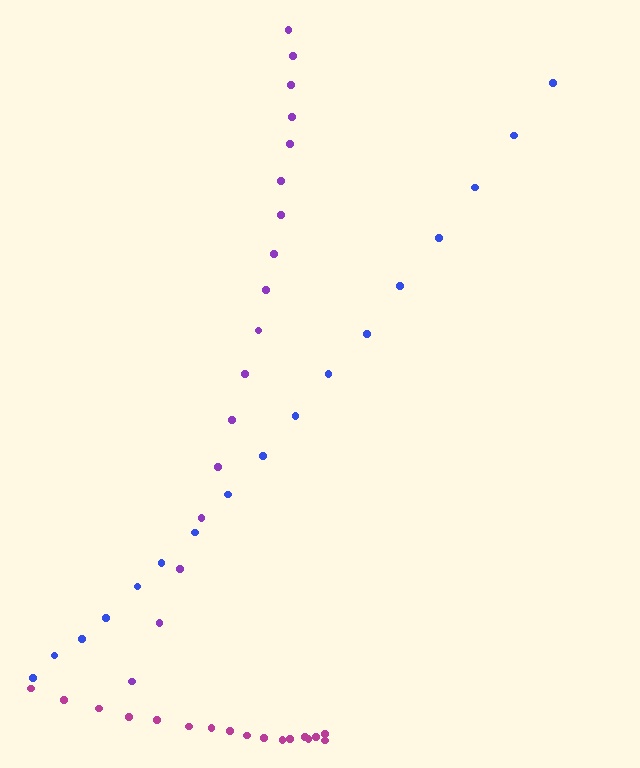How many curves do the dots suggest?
There are 3 distinct paths.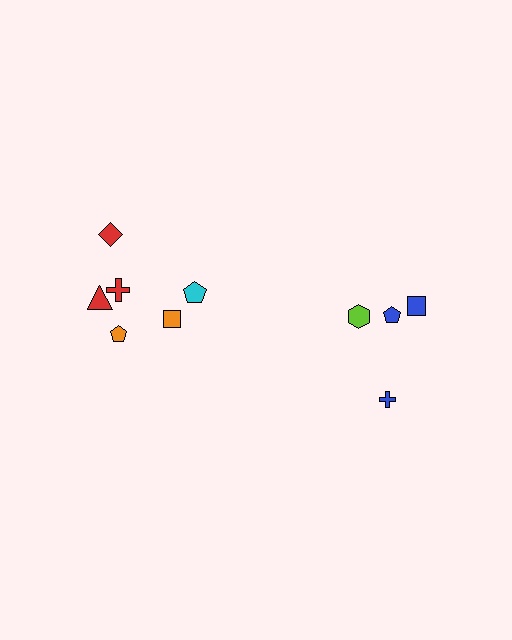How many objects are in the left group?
There are 6 objects.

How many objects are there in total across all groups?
There are 10 objects.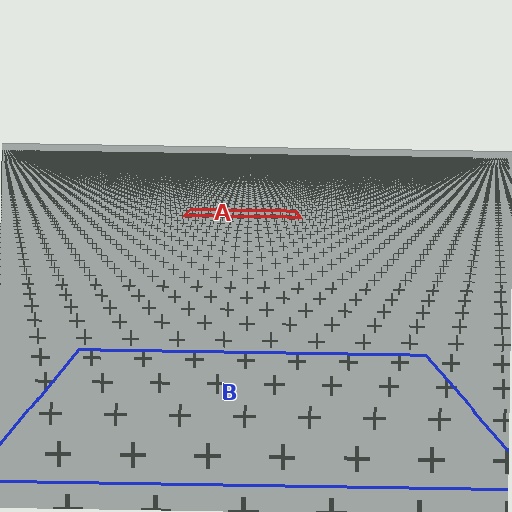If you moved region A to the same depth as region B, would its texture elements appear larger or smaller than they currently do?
They would appear larger. At a closer depth, the same texture elements are projected at a bigger on-screen size.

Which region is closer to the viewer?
Region B is closer. The texture elements there are larger and more spread out.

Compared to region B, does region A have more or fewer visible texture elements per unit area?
Region A has more texture elements per unit area — they are packed more densely because it is farther away.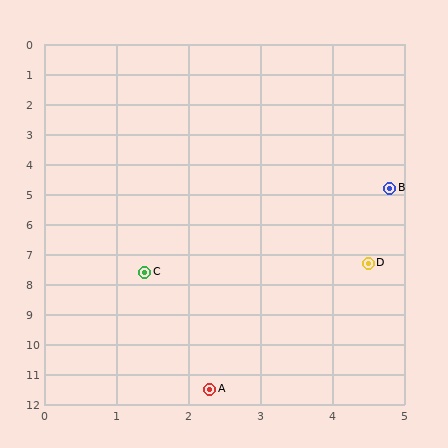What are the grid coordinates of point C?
Point C is at approximately (1.4, 7.6).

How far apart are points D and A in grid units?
Points D and A are about 4.7 grid units apart.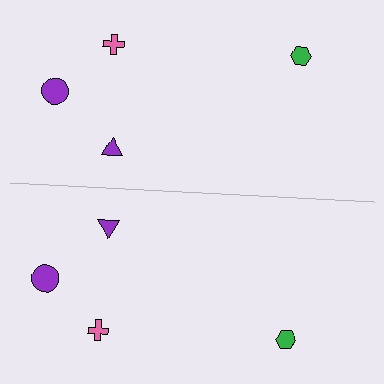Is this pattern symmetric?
Yes, this pattern has bilateral (reflection) symmetry.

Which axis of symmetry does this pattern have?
The pattern has a horizontal axis of symmetry running through the center of the image.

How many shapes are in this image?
There are 8 shapes in this image.